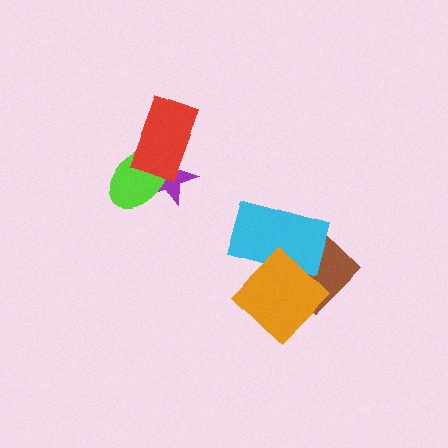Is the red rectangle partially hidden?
No, no other shape covers it.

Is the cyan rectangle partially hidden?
Yes, it is partially covered by another shape.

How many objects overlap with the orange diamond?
2 objects overlap with the orange diamond.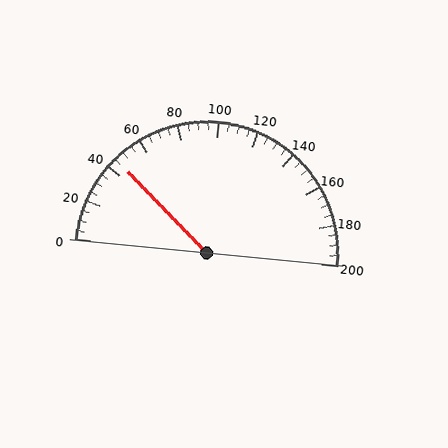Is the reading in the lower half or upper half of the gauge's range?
The reading is in the lower half of the range (0 to 200).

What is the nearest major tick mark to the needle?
The nearest major tick mark is 40.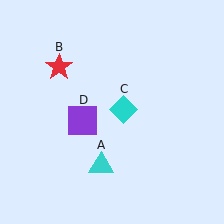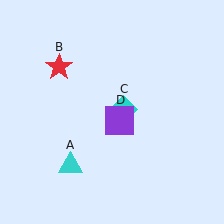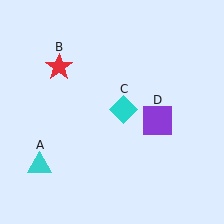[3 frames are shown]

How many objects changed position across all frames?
2 objects changed position: cyan triangle (object A), purple square (object D).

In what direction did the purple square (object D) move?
The purple square (object D) moved right.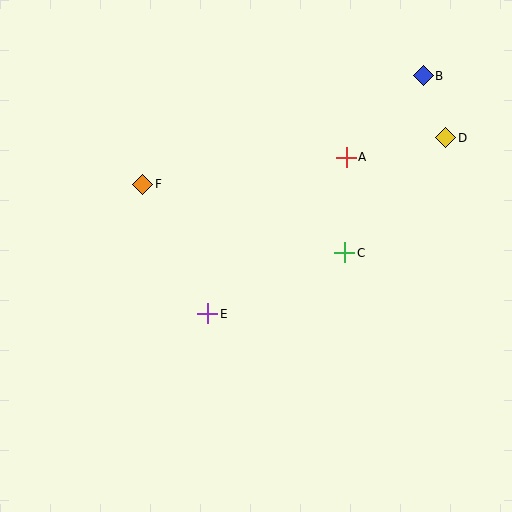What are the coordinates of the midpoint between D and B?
The midpoint between D and B is at (435, 107).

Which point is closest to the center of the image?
Point E at (208, 314) is closest to the center.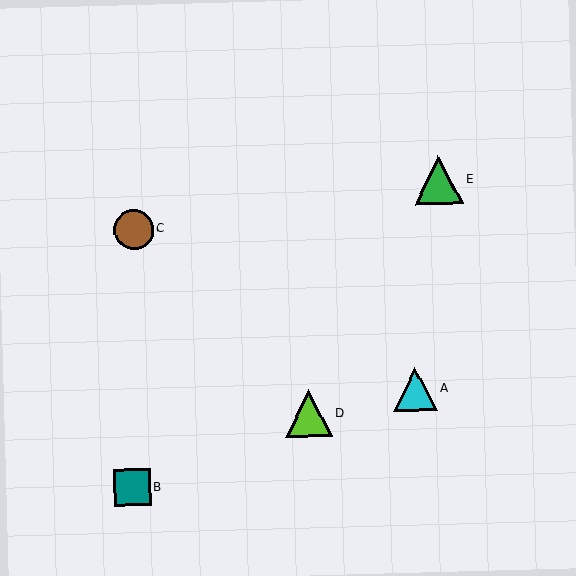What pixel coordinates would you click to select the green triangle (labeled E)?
Click at (439, 180) to select the green triangle E.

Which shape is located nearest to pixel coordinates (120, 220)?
The brown circle (labeled C) at (134, 230) is nearest to that location.